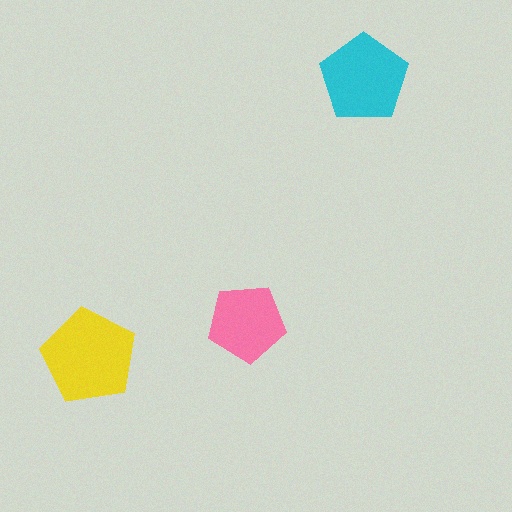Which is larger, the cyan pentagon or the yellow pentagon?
The yellow one.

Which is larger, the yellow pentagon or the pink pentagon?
The yellow one.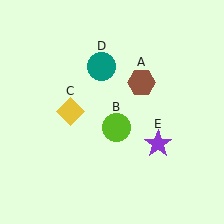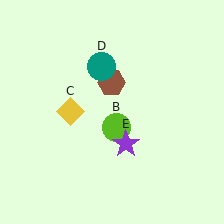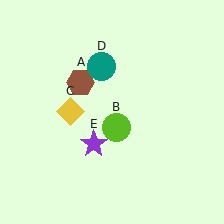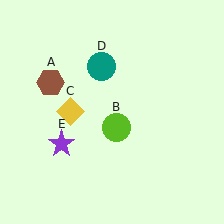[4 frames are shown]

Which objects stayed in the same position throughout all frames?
Lime circle (object B) and yellow diamond (object C) and teal circle (object D) remained stationary.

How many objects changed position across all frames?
2 objects changed position: brown hexagon (object A), purple star (object E).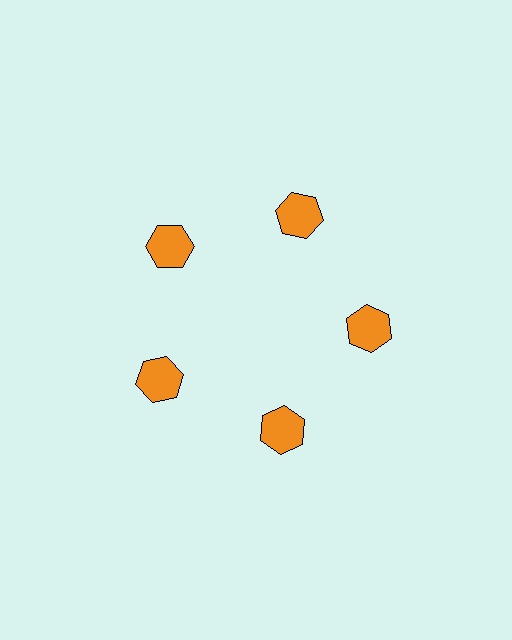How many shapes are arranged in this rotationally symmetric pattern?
There are 5 shapes, arranged in 5 groups of 1.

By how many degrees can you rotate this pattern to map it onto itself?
The pattern maps onto itself every 72 degrees of rotation.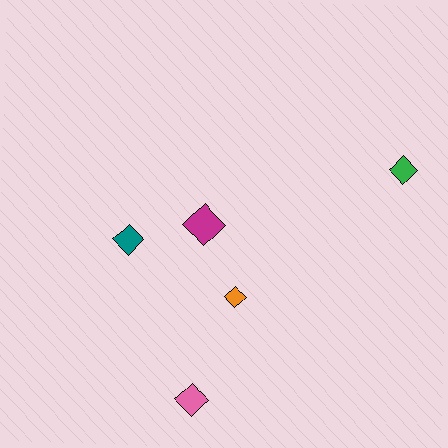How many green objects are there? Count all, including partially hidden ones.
There is 1 green object.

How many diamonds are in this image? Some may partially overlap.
There are 5 diamonds.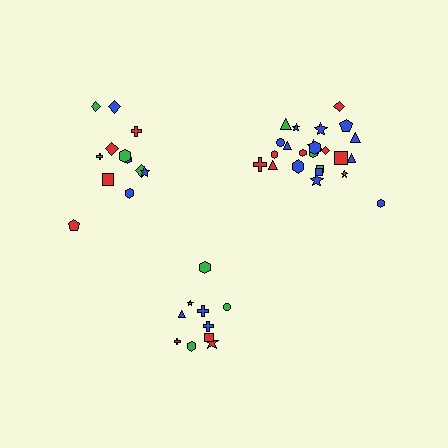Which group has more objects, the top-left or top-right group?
The top-right group.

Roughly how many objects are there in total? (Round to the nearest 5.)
Roughly 45 objects in total.